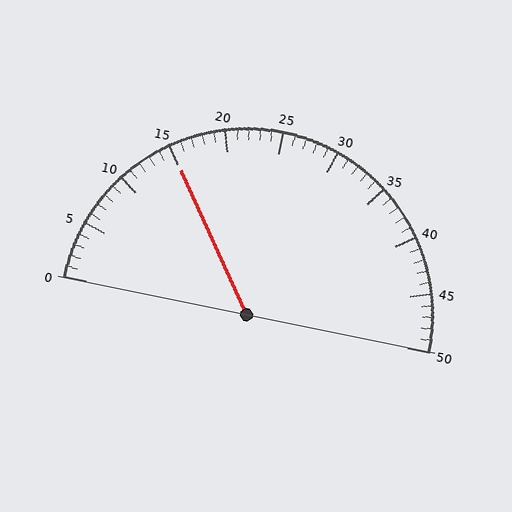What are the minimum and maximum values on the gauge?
The gauge ranges from 0 to 50.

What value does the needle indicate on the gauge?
The needle indicates approximately 15.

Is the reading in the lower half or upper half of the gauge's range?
The reading is in the lower half of the range (0 to 50).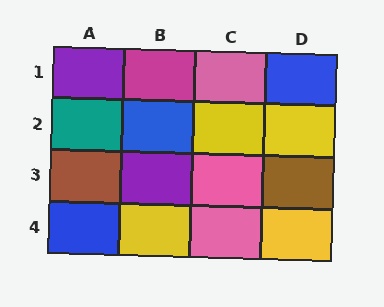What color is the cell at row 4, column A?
Blue.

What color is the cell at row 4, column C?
Pink.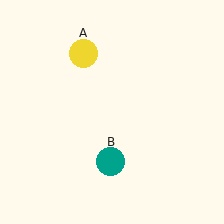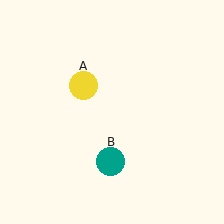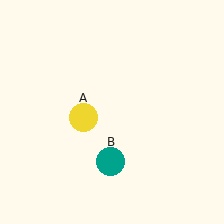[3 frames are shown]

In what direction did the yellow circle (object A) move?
The yellow circle (object A) moved down.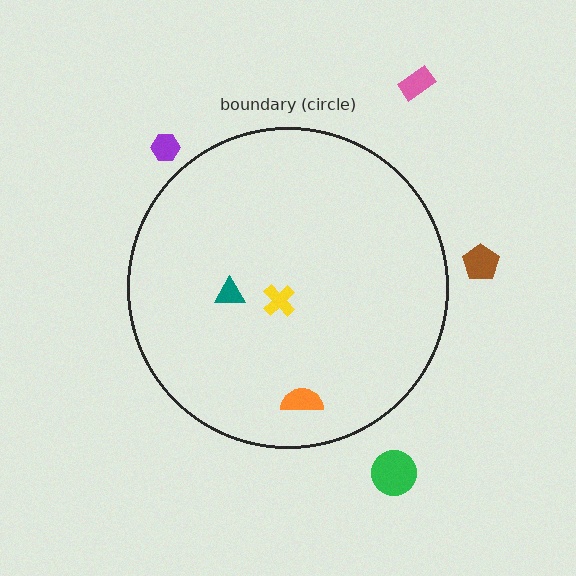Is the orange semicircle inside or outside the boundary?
Inside.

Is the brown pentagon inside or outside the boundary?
Outside.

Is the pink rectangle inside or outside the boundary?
Outside.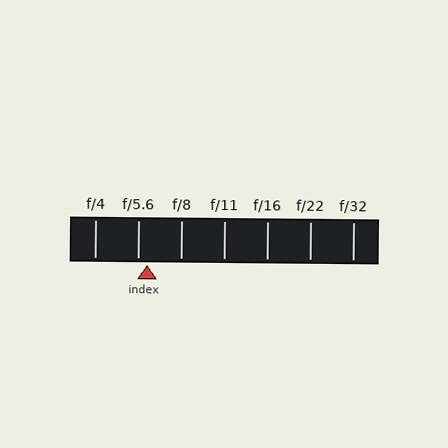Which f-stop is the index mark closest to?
The index mark is closest to f/5.6.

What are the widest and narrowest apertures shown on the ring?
The widest aperture shown is f/4 and the narrowest is f/32.